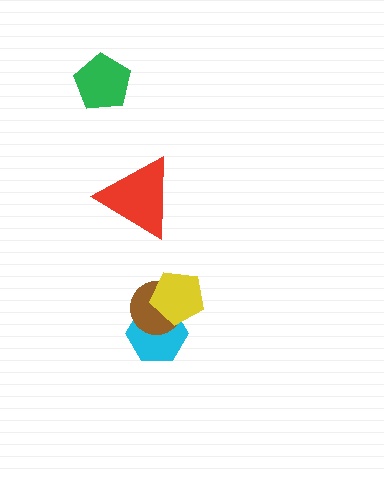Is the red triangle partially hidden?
No, no other shape covers it.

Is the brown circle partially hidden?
Yes, it is partially covered by another shape.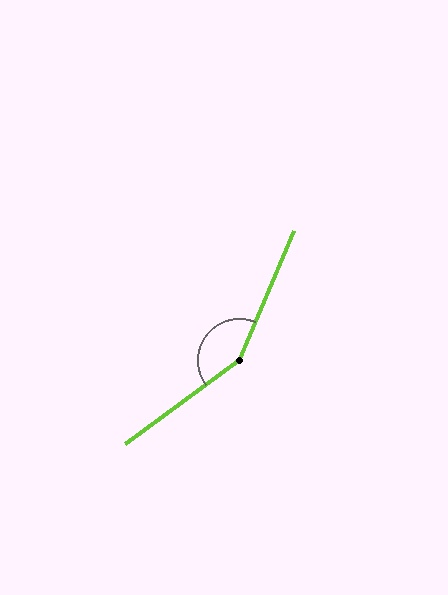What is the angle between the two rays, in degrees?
Approximately 149 degrees.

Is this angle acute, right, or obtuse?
It is obtuse.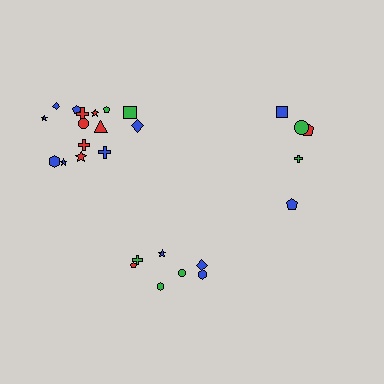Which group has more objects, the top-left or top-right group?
The top-left group.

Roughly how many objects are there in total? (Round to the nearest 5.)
Roughly 25 objects in total.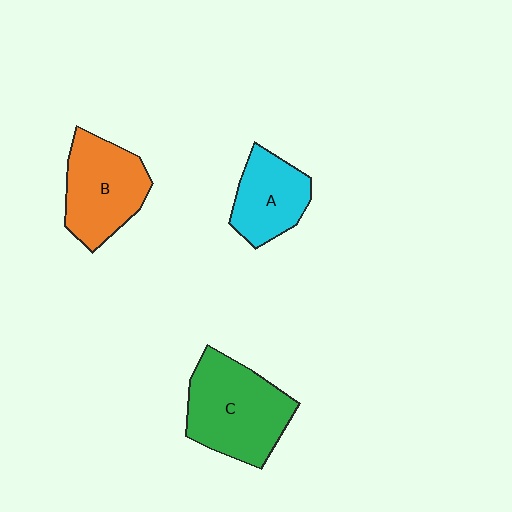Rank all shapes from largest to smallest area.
From largest to smallest: C (green), B (orange), A (cyan).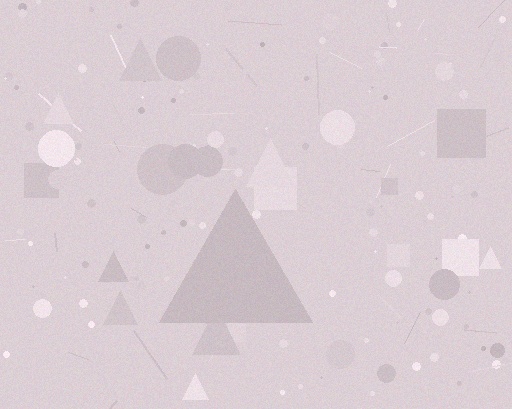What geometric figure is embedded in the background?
A triangle is embedded in the background.